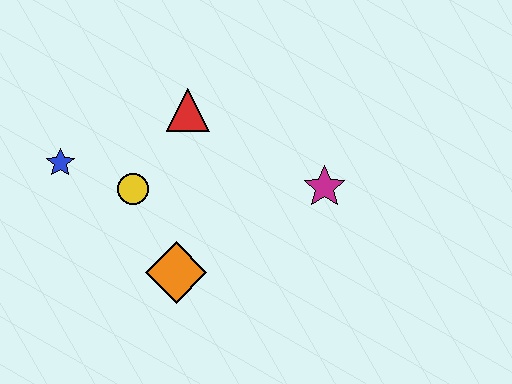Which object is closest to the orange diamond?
The yellow circle is closest to the orange diamond.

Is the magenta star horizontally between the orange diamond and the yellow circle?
No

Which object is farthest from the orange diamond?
The magenta star is farthest from the orange diamond.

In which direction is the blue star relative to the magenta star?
The blue star is to the left of the magenta star.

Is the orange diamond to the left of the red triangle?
Yes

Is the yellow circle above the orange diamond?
Yes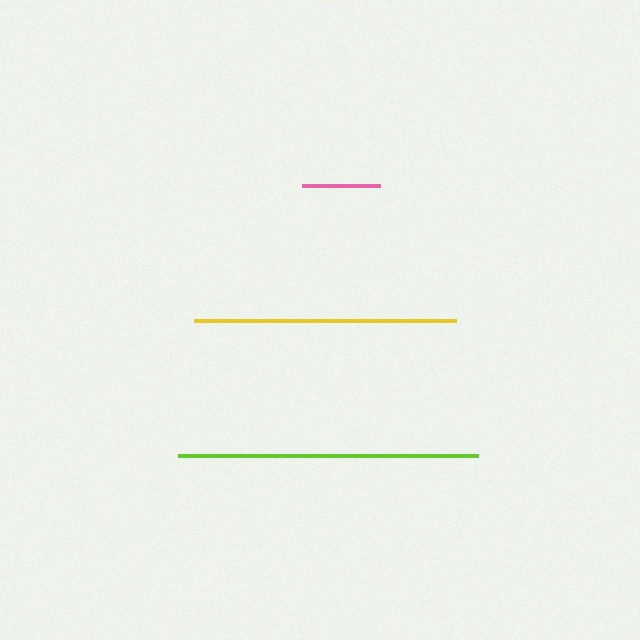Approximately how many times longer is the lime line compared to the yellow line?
The lime line is approximately 1.1 times the length of the yellow line.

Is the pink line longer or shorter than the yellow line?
The yellow line is longer than the pink line.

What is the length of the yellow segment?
The yellow segment is approximately 262 pixels long.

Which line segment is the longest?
The lime line is the longest at approximately 300 pixels.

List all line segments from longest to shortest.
From longest to shortest: lime, yellow, pink.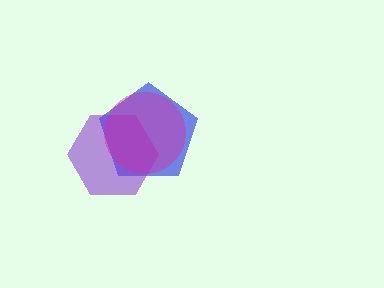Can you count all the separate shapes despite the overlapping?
Yes, there are 3 separate shapes.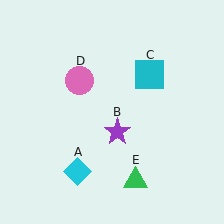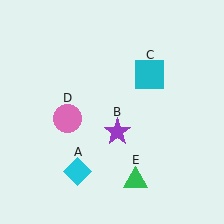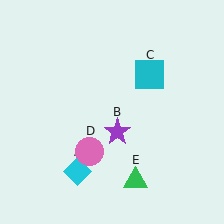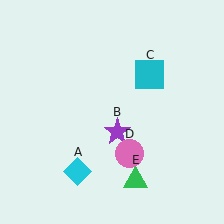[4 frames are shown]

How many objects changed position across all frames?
1 object changed position: pink circle (object D).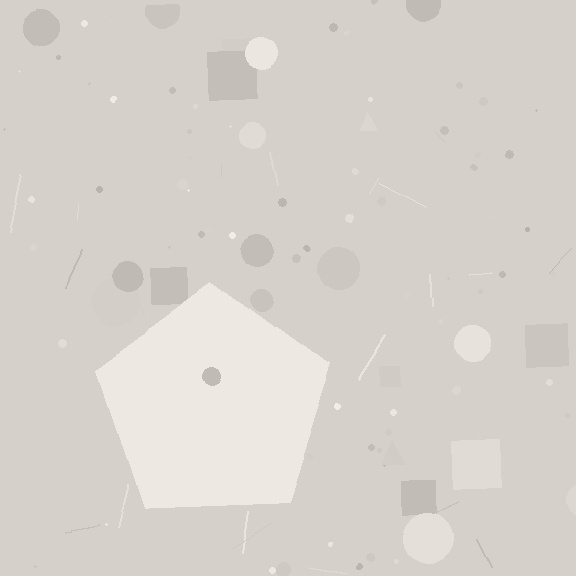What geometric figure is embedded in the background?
A pentagon is embedded in the background.